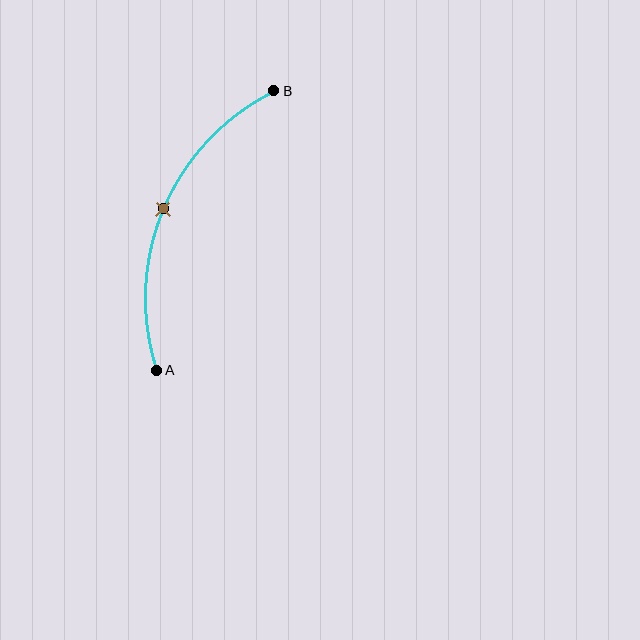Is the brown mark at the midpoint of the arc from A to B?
Yes. The brown mark lies on the arc at equal arc-length from both A and B — it is the arc midpoint.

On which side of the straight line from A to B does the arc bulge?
The arc bulges to the left of the straight line connecting A and B.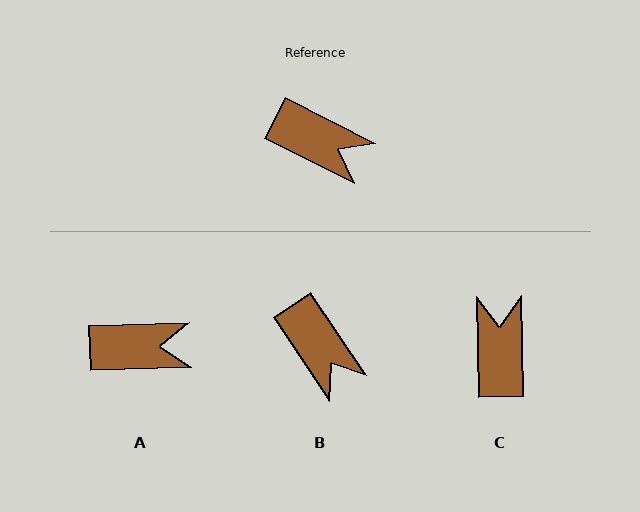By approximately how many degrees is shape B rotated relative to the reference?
Approximately 29 degrees clockwise.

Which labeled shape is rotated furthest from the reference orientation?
C, about 118 degrees away.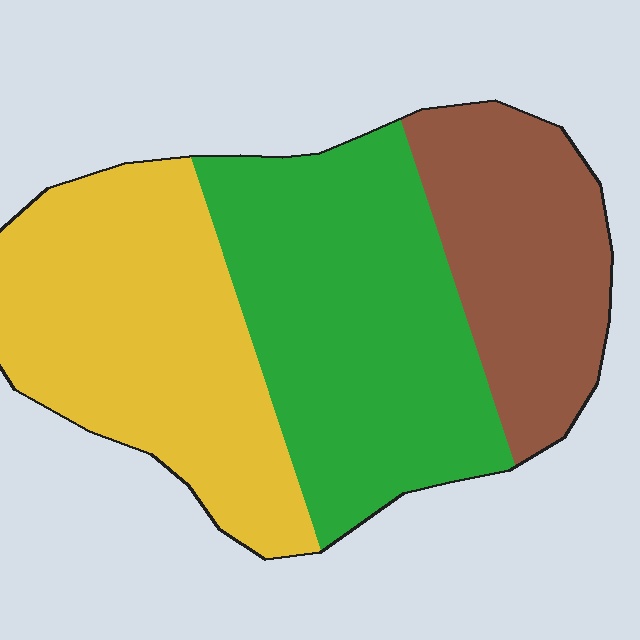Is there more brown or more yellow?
Yellow.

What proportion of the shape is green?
Green covers around 40% of the shape.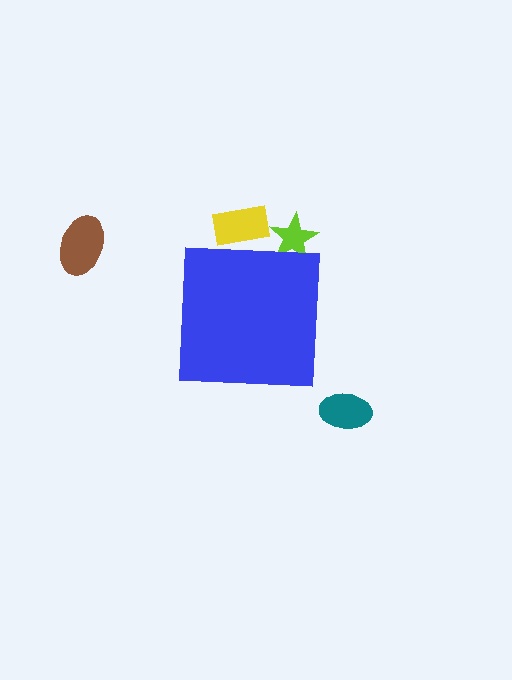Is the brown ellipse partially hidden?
No, the brown ellipse is fully visible.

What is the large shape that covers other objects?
A blue square.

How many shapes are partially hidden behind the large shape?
2 shapes are partially hidden.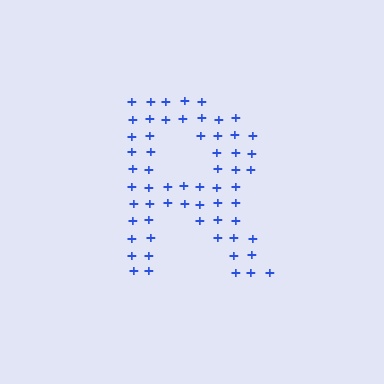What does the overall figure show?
The overall figure shows the letter R.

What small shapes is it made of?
It is made of small plus signs.